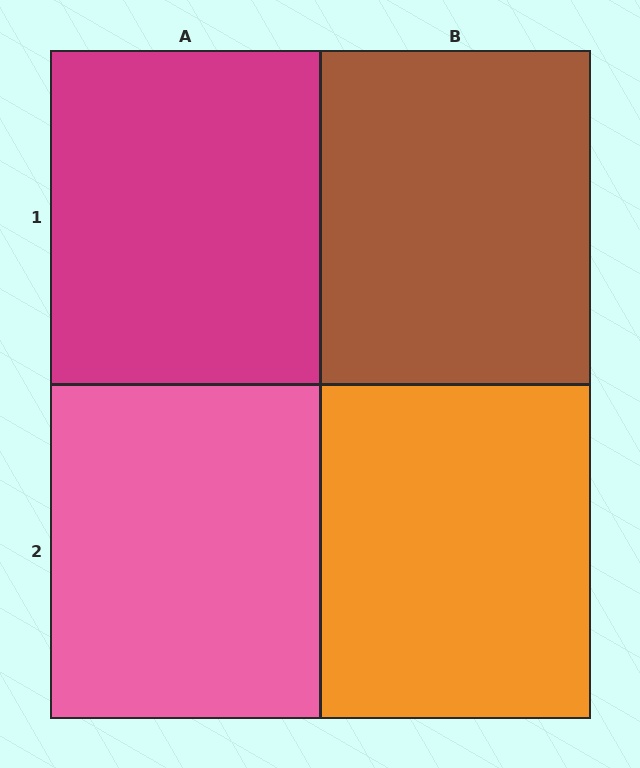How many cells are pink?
1 cell is pink.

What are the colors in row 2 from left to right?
Pink, orange.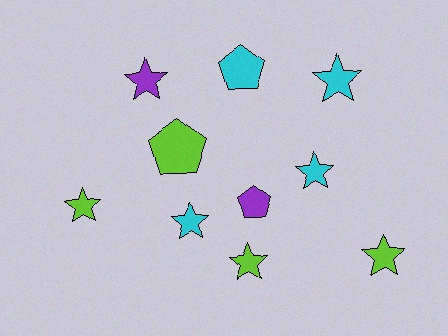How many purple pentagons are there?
There is 1 purple pentagon.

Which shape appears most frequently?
Star, with 7 objects.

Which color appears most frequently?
Lime, with 4 objects.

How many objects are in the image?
There are 10 objects.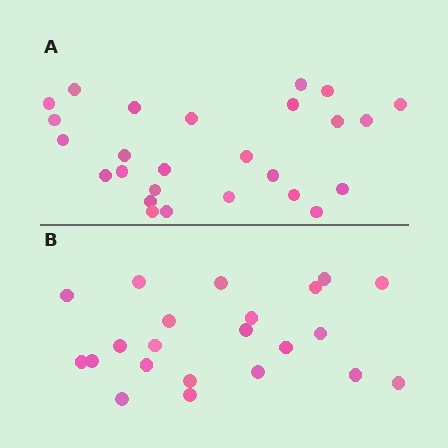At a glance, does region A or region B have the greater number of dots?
Region A (the top region) has more dots.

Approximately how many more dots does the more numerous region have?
Region A has about 4 more dots than region B.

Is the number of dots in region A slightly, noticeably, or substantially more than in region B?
Region A has only slightly more — the two regions are fairly close. The ratio is roughly 1.2 to 1.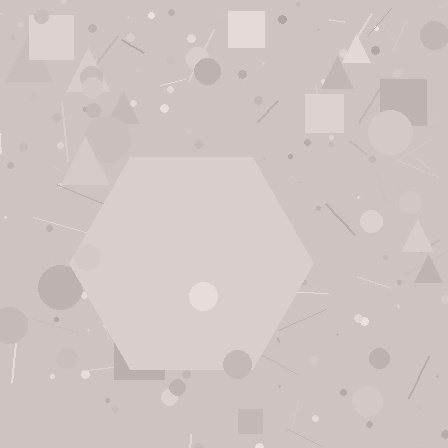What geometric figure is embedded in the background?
A hexagon is embedded in the background.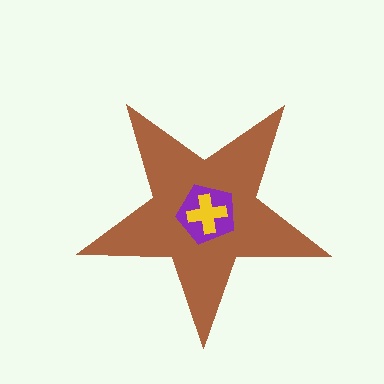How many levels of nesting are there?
3.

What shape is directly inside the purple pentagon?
The yellow cross.